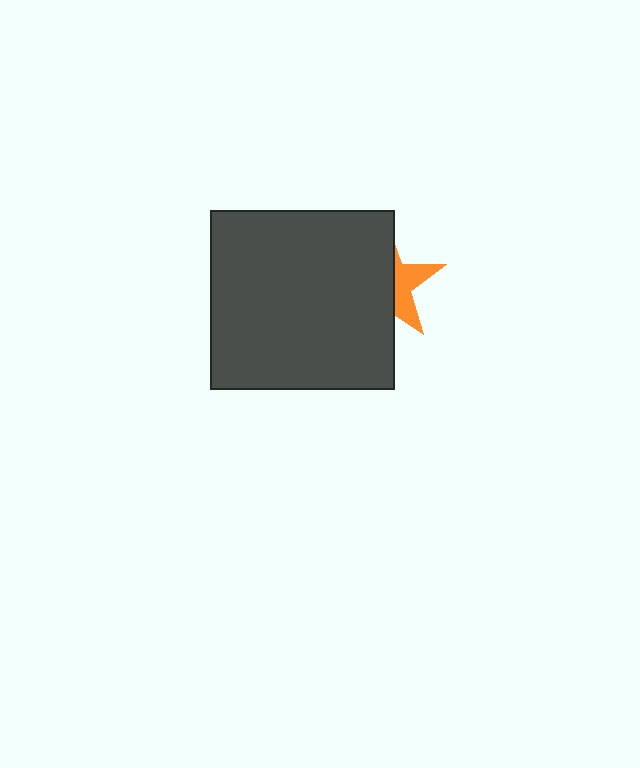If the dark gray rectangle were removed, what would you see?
You would see the complete orange star.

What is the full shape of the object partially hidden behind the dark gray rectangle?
The partially hidden object is an orange star.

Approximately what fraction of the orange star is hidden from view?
Roughly 65% of the orange star is hidden behind the dark gray rectangle.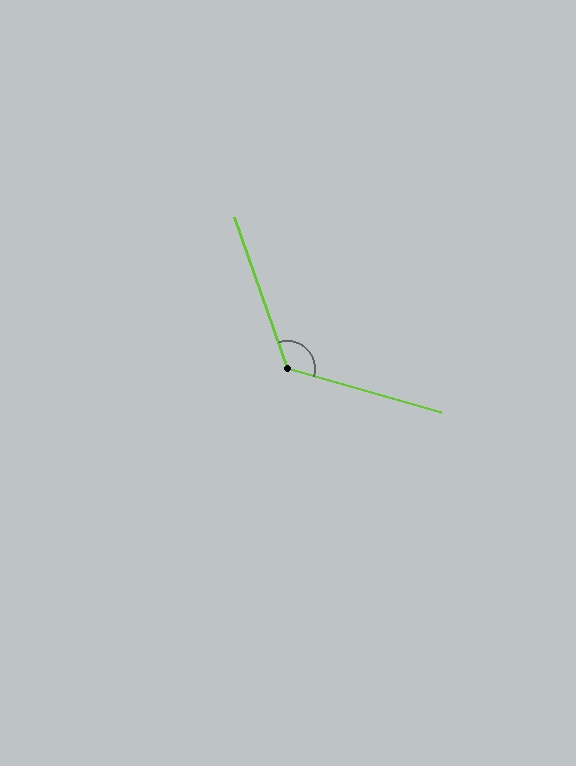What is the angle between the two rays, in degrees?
Approximately 125 degrees.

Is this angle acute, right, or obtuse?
It is obtuse.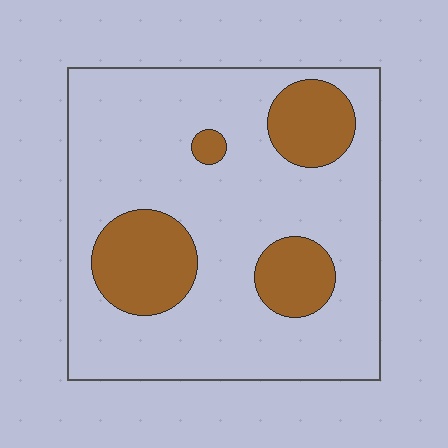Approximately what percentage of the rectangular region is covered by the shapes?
Approximately 20%.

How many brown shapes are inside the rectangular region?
4.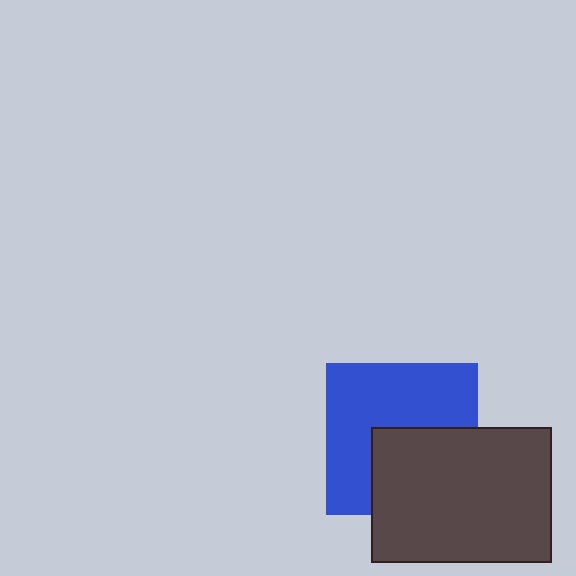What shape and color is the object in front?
The object in front is a dark gray rectangle.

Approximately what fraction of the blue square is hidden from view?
Roughly 40% of the blue square is hidden behind the dark gray rectangle.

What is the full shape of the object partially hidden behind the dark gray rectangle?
The partially hidden object is a blue square.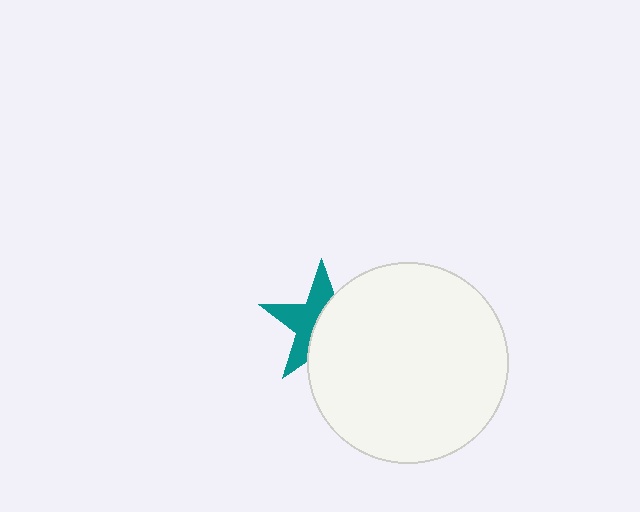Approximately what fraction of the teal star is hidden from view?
Roughly 52% of the teal star is hidden behind the white circle.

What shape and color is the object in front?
The object in front is a white circle.